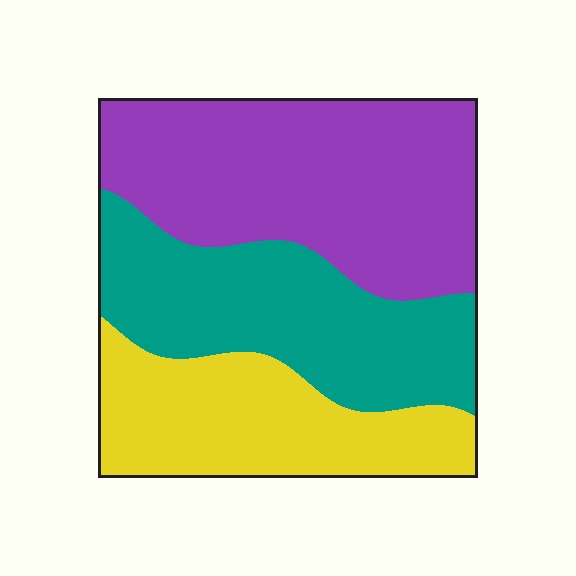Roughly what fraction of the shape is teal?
Teal covers 32% of the shape.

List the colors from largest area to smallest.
From largest to smallest: purple, teal, yellow.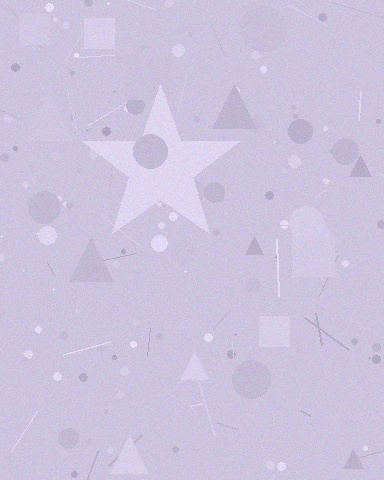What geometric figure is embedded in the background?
A star is embedded in the background.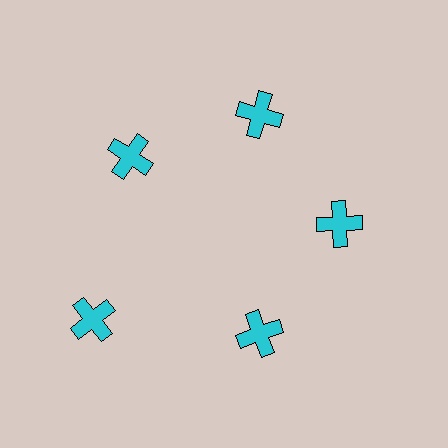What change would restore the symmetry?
The symmetry would be restored by moving it inward, back onto the ring so that all 5 crosses sit at equal angles and equal distance from the center.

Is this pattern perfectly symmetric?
No. The 5 cyan crosses are arranged in a ring, but one element near the 8 o'clock position is pushed outward from the center, breaking the 5-fold rotational symmetry.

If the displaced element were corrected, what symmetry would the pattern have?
It would have 5-fold rotational symmetry — the pattern would map onto itself every 72 degrees.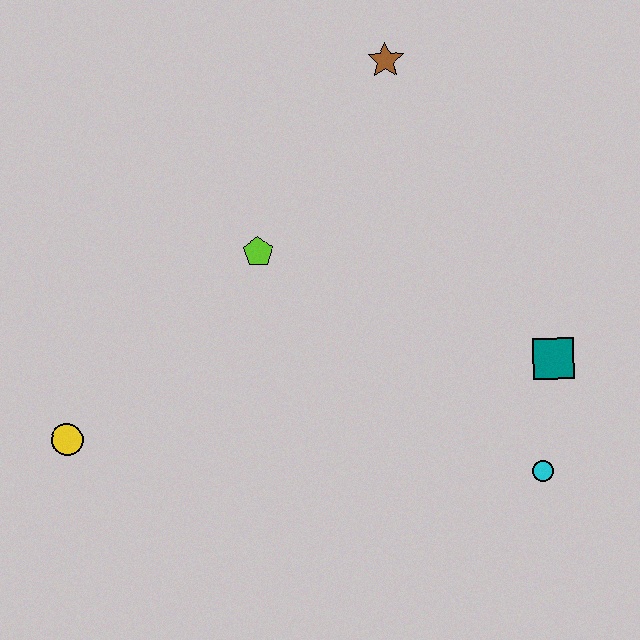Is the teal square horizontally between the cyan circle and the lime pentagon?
No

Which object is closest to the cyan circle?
The teal square is closest to the cyan circle.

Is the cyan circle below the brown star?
Yes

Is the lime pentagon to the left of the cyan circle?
Yes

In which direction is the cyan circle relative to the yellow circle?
The cyan circle is to the right of the yellow circle.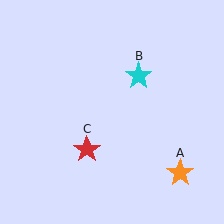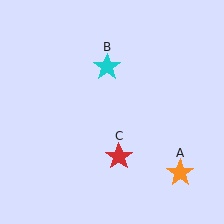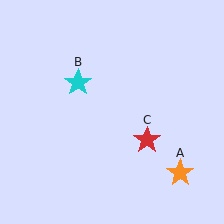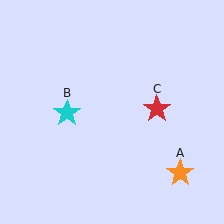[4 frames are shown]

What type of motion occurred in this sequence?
The cyan star (object B), red star (object C) rotated counterclockwise around the center of the scene.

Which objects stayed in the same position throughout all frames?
Orange star (object A) remained stationary.